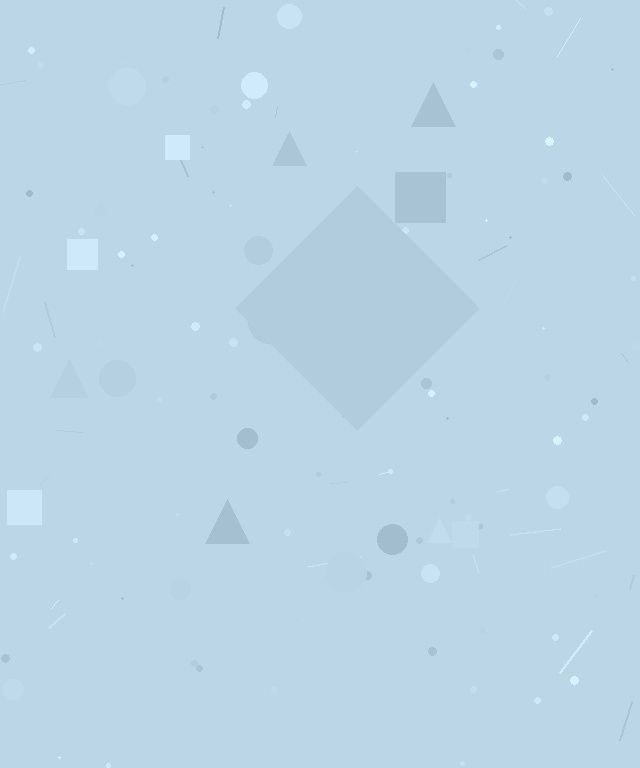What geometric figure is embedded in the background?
A diamond is embedded in the background.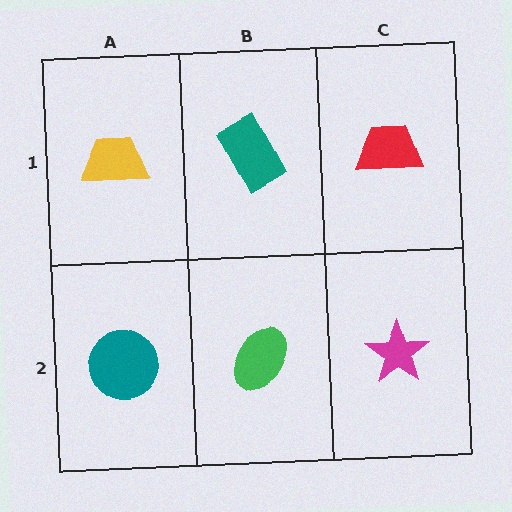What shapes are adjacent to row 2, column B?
A teal rectangle (row 1, column B), a teal circle (row 2, column A), a magenta star (row 2, column C).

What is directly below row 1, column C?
A magenta star.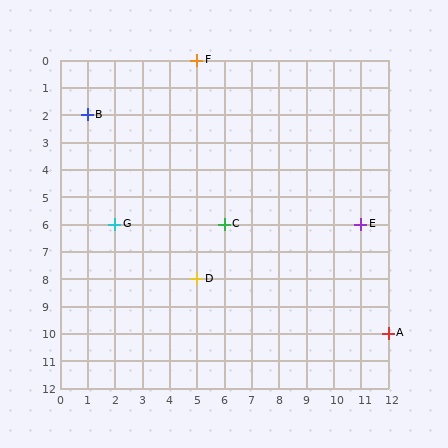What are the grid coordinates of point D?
Point D is at grid coordinates (5, 8).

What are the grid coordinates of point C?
Point C is at grid coordinates (6, 6).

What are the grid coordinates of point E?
Point E is at grid coordinates (11, 6).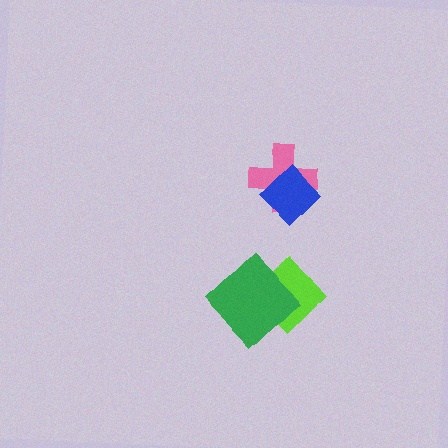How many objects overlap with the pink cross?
1 object overlaps with the pink cross.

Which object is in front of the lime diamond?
The green diamond is in front of the lime diamond.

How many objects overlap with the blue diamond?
1 object overlaps with the blue diamond.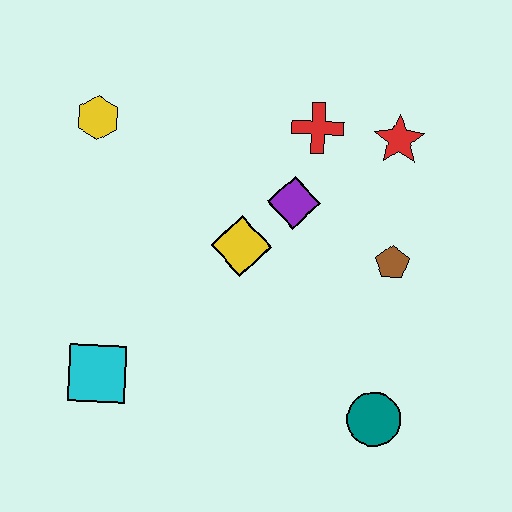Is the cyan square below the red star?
Yes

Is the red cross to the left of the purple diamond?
No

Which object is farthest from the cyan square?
The red star is farthest from the cyan square.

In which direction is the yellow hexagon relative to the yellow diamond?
The yellow hexagon is to the left of the yellow diamond.